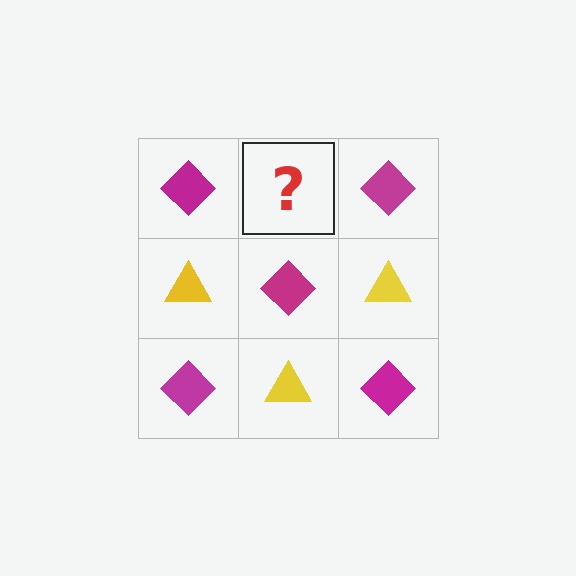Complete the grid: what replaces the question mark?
The question mark should be replaced with a yellow triangle.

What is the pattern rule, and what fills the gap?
The rule is that it alternates magenta diamond and yellow triangle in a checkerboard pattern. The gap should be filled with a yellow triangle.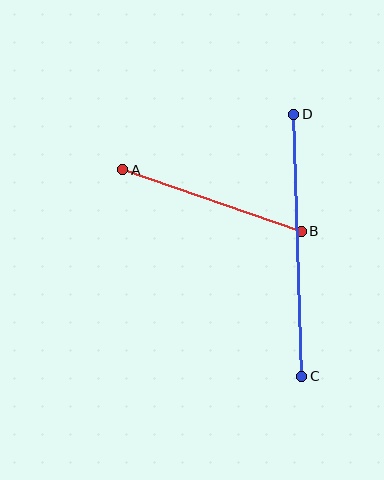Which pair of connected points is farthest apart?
Points C and D are farthest apart.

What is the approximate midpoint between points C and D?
The midpoint is at approximately (298, 245) pixels.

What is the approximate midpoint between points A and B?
The midpoint is at approximately (212, 200) pixels.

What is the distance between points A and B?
The distance is approximately 189 pixels.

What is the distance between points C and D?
The distance is approximately 262 pixels.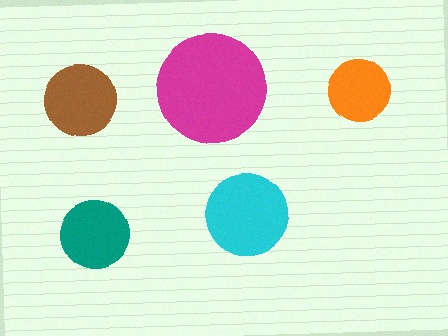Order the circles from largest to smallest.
the magenta one, the cyan one, the brown one, the teal one, the orange one.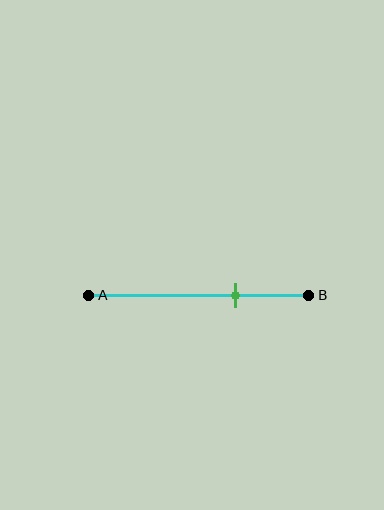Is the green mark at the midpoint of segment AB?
No, the mark is at about 65% from A, not at the 50% midpoint.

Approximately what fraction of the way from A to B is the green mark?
The green mark is approximately 65% of the way from A to B.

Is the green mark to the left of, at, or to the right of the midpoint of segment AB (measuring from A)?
The green mark is to the right of the midpoint of segment AB.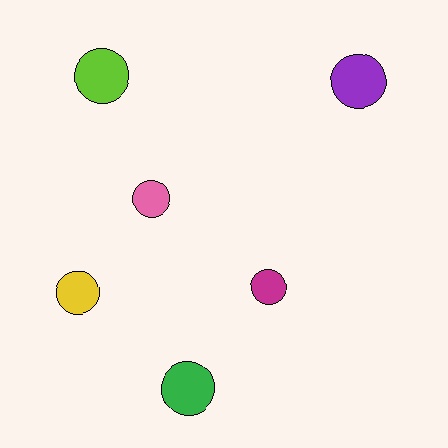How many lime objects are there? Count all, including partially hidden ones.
There is 1 lime object.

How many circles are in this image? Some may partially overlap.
There are 6 circles.